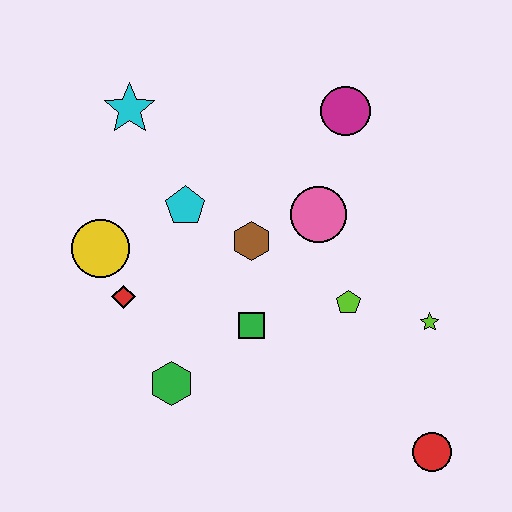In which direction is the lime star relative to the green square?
The lime star is to the right of the green square.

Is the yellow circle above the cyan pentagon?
No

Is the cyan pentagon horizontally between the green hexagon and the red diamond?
No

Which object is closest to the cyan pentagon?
The brown hexagon is closest to the cyan pentagon.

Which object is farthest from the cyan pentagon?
The red circle is farthest from the cyan pentagon.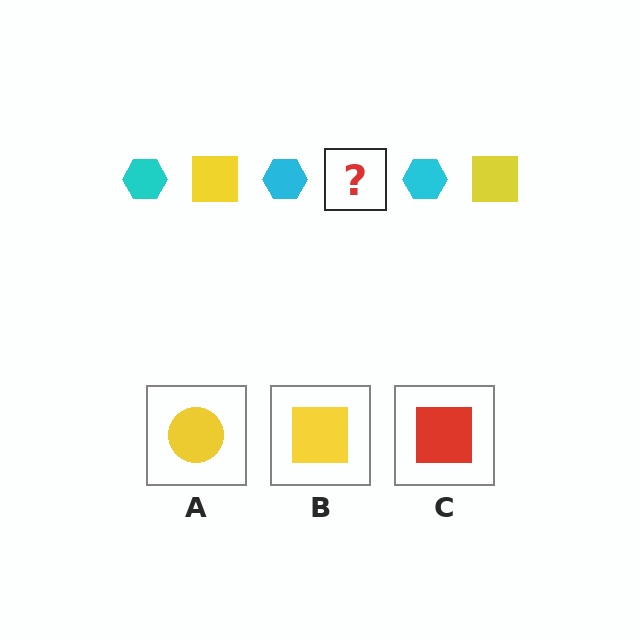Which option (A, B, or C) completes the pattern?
B.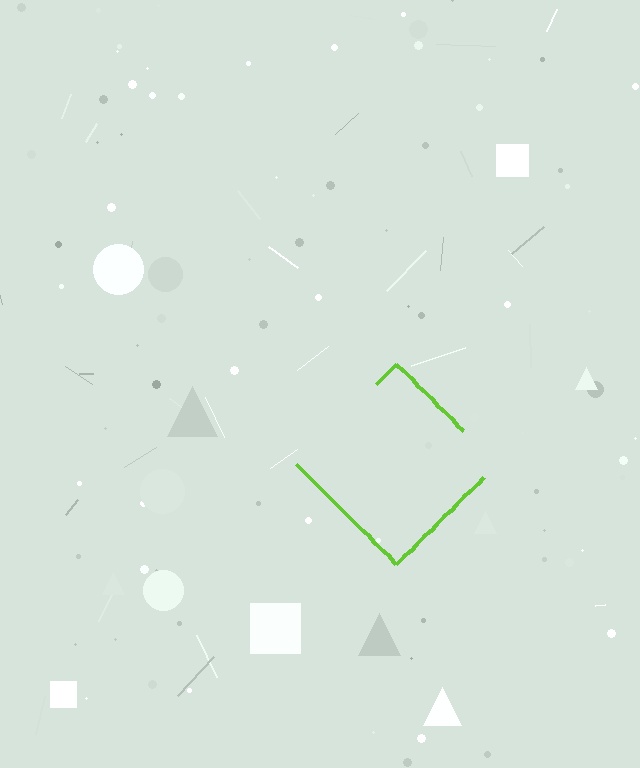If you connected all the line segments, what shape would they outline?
They would outline a diamond.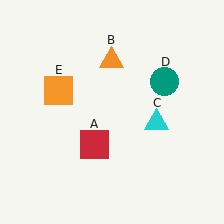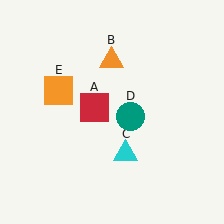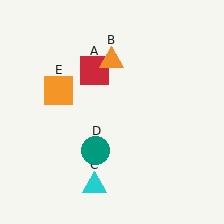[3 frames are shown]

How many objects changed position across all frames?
3 objects changed position: red square (object A), cyan triangle (object C), teal circle (object D).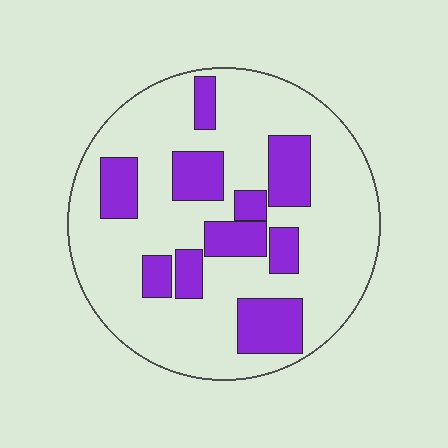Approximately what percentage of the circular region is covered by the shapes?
Approximately 25%.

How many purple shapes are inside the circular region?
10.